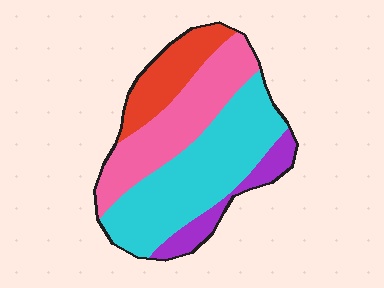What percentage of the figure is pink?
Pink takes up between a quarter and a half of the figure.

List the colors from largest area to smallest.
From largest to smallest: cyan, pink, red, purple.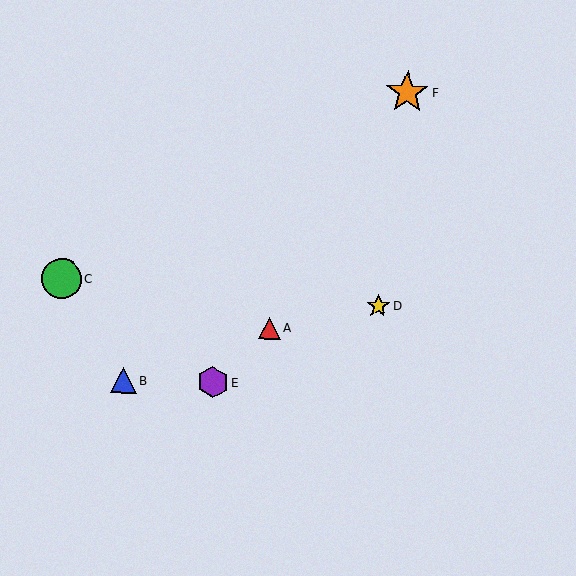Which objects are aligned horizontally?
Objects B, E are aligned horizontally.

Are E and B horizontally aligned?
Yes, both are at y≈382.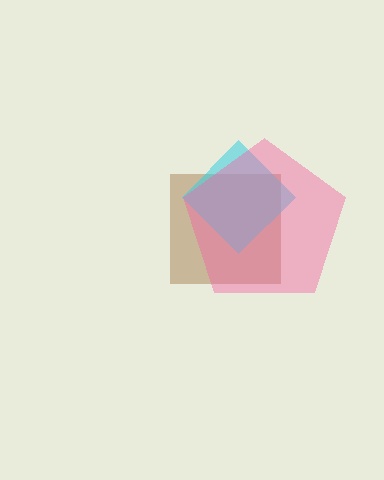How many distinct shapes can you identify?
There are 3 distinct shapes: a brown square, a cyan diamond, a pink pentagon.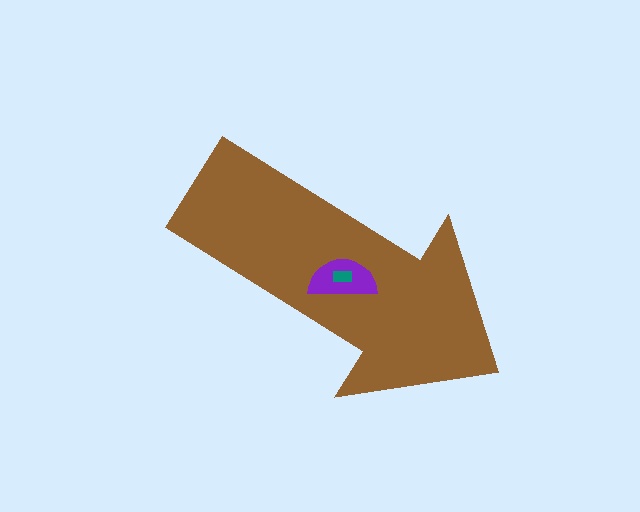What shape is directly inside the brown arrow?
The purple semicircle.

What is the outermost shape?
The brown arrow.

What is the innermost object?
The teal rectangle.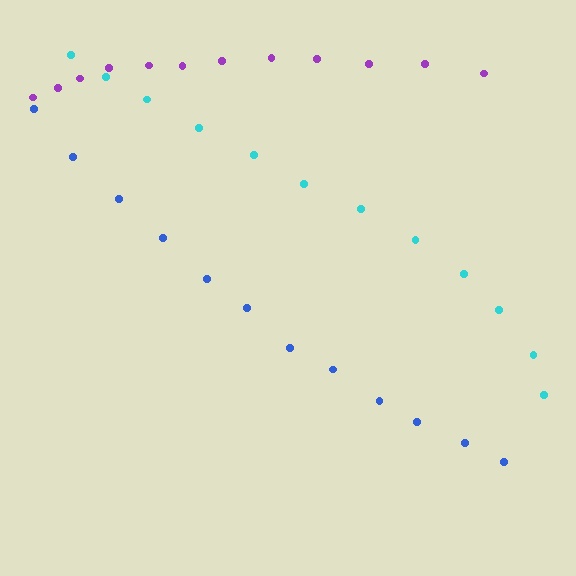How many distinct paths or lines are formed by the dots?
There are 3 distinct paths.